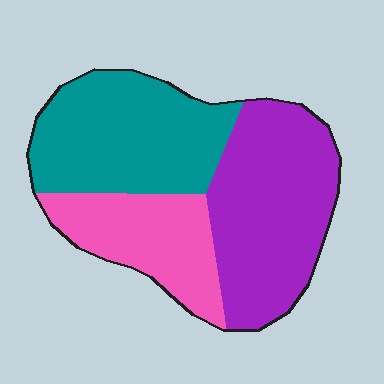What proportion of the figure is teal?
Teal takes up about three eighths (3/8) of the figure.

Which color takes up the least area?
Pink, at roughly 25%.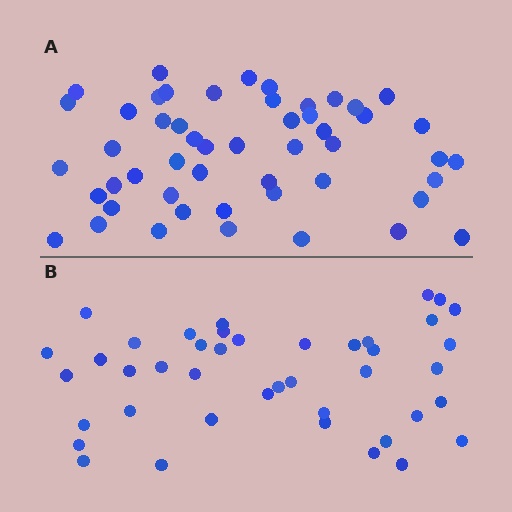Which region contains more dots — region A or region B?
Region A (the top region) has more dots.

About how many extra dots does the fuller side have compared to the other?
Region A has roughly 8 or so more dots than region B.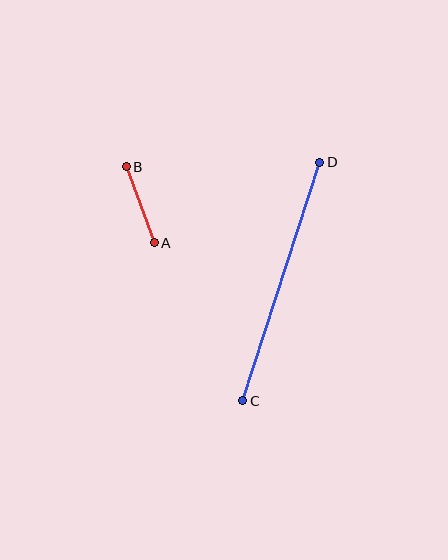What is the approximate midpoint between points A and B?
The midpoint is at approximately (140, 205) pixels.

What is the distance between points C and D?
The distance is approximately 251 pixels.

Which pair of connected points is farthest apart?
Points C and D are farthest apart.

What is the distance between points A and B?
The distance is approximately 81 pixels.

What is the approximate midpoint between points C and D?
The midpoint is at approximately (281, 282) pixels.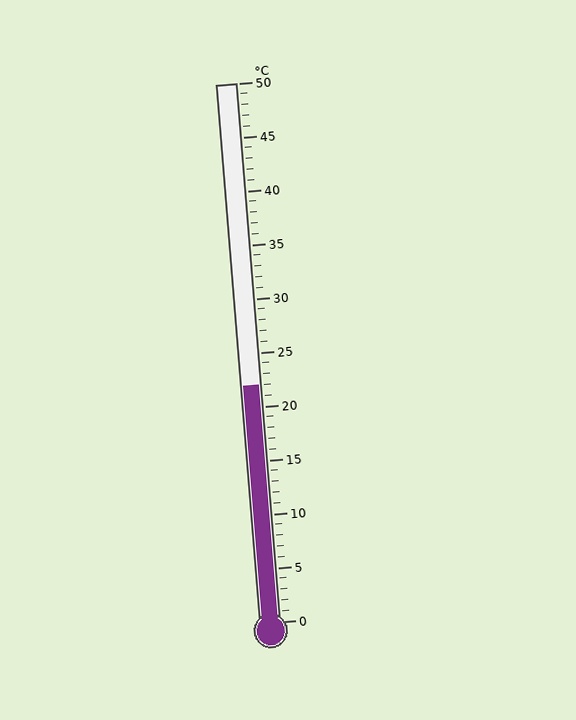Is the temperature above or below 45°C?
The temperature is below 45°C.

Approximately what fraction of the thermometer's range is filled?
The thermometer is filled to approximately 45% of its range.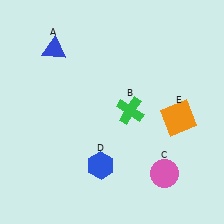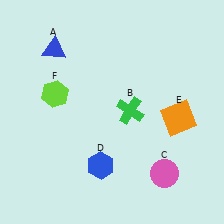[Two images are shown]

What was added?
A lime hexagon (F) was added in Image 2.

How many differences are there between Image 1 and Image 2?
There is 1 difference between the two images.